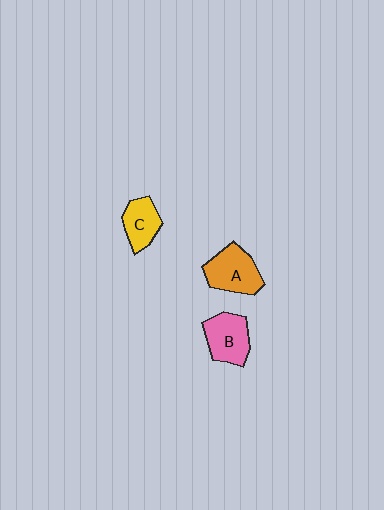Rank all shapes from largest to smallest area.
From largest to smallest: A (orange), B (pink), C (yellow).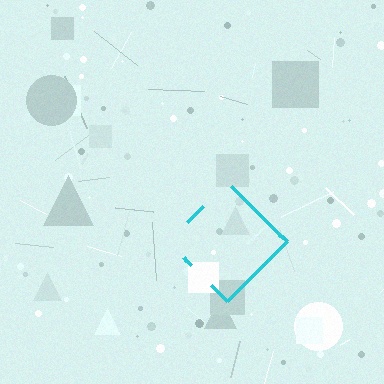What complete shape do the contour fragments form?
The contour fragments form a diamond.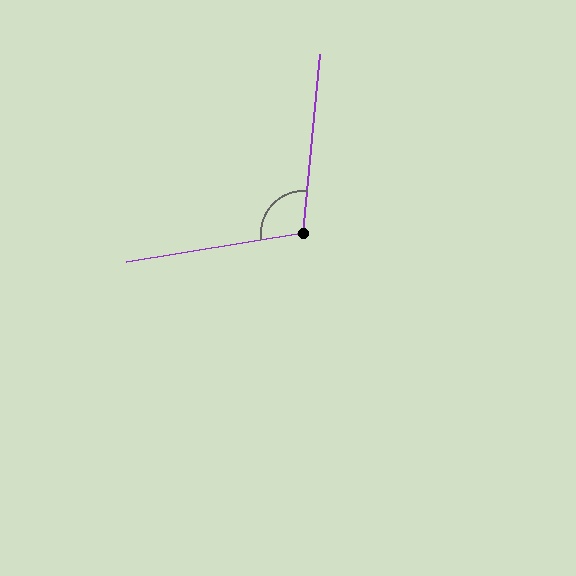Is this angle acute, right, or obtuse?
It is obtuse.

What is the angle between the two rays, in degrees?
Approximately 105 degrees.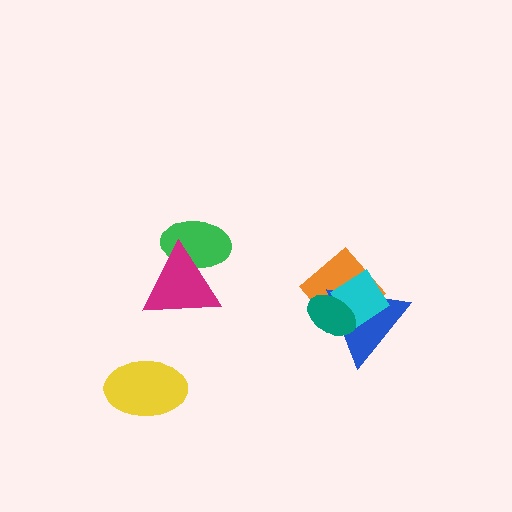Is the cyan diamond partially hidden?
Yes, it is partially covered by another shape.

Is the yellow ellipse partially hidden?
No, no other shape covers it.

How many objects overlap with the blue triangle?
3 objects overlap with the blue triangle.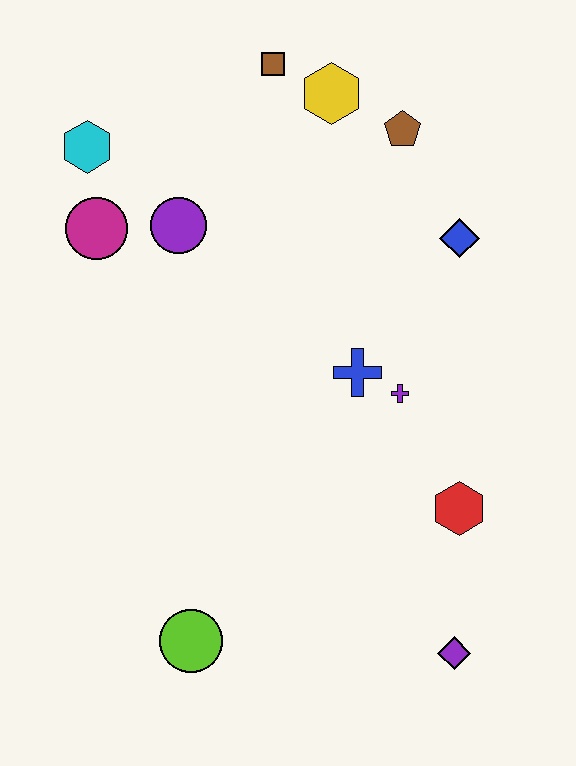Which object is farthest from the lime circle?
The brown square is farthest from the lime circle.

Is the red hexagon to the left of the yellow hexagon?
No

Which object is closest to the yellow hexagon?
The brown square is closest to the yellow hexagon.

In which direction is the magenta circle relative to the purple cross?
The magenta circle is to the left of the purple cross.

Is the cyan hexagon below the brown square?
Yes